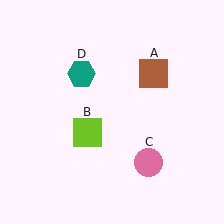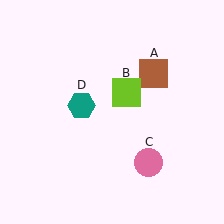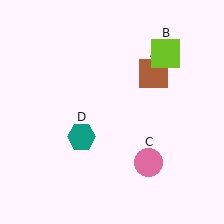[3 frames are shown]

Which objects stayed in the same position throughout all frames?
Brown square (object A) and pink circle (object C) remained stationary.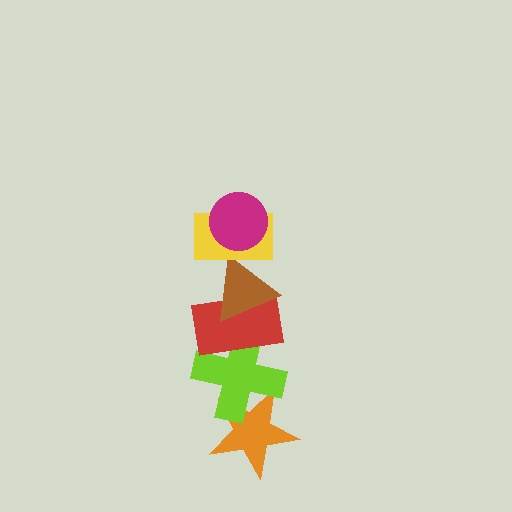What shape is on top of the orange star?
The lime cross is on top of the orange star.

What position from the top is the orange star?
The orange star is 6th from the top.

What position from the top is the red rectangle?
The red rectangle is 4th from the top.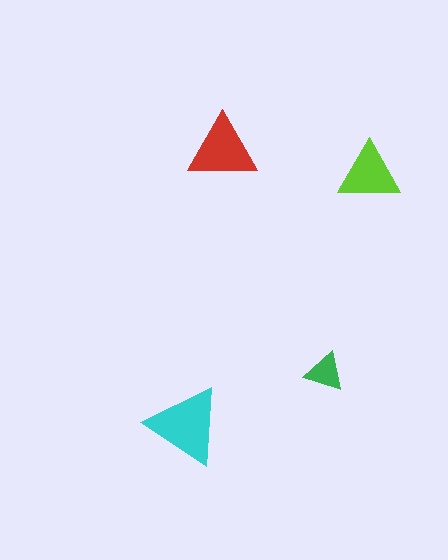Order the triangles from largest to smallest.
the cyan one, the red one, the lime one, the green one.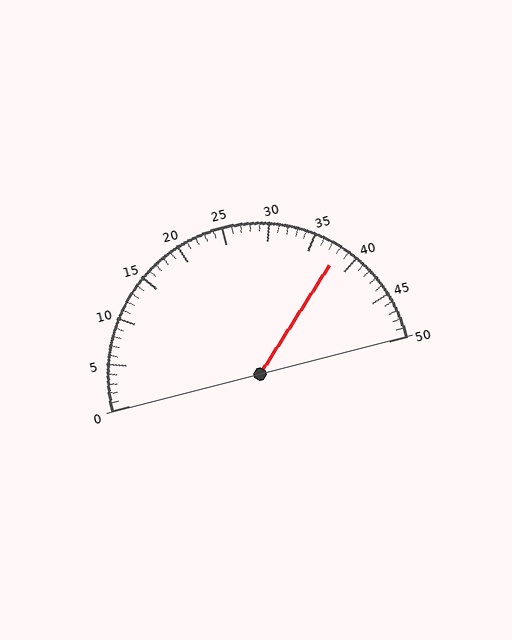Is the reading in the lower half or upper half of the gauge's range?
The reading is in the upper half of the range (0 to 50).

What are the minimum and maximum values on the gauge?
The gauge ranges from 0 to 50.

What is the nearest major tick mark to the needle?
The nearest major tick mark is 40.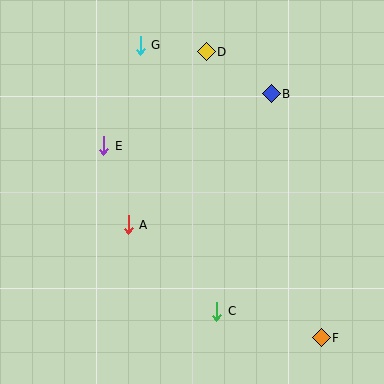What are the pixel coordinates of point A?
Point A is at (128, 225).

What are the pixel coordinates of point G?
Point G is at (140, 45).